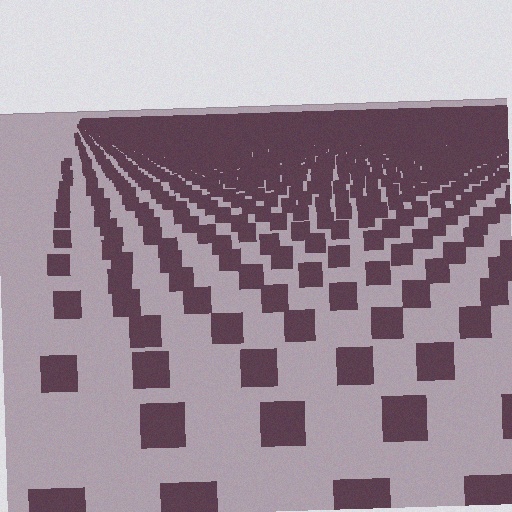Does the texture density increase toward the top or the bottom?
Density increases toward the top.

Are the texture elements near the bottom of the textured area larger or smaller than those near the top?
Larger. Near the bottom, elements are closer to the viewer and appear at a bigger on-screen size.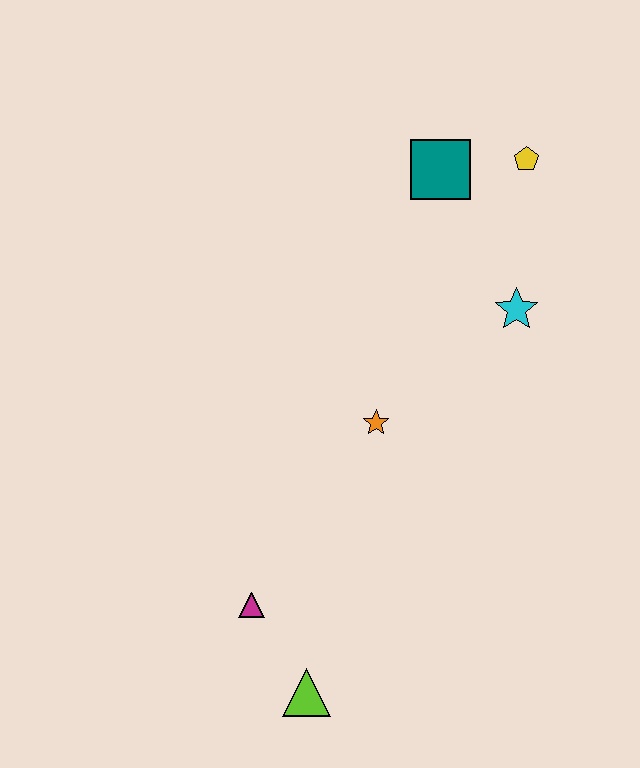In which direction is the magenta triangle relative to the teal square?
The magenta triangle is below the teal square.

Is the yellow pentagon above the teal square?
Yes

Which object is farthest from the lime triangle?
The yellow pentagon is farthest from the lime triangle.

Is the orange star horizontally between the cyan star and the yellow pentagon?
No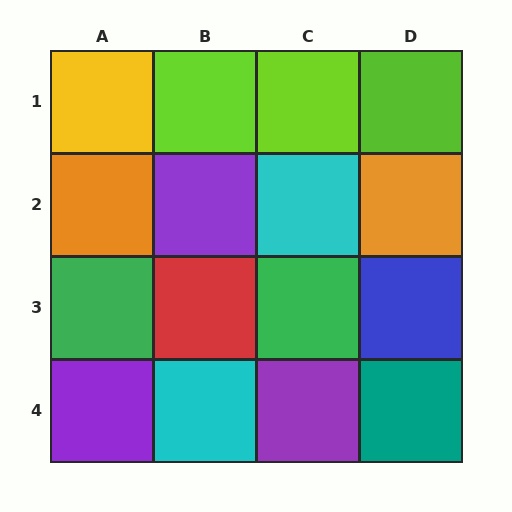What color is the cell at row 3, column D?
Blue.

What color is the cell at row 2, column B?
Purple.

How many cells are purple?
3 cells are purple.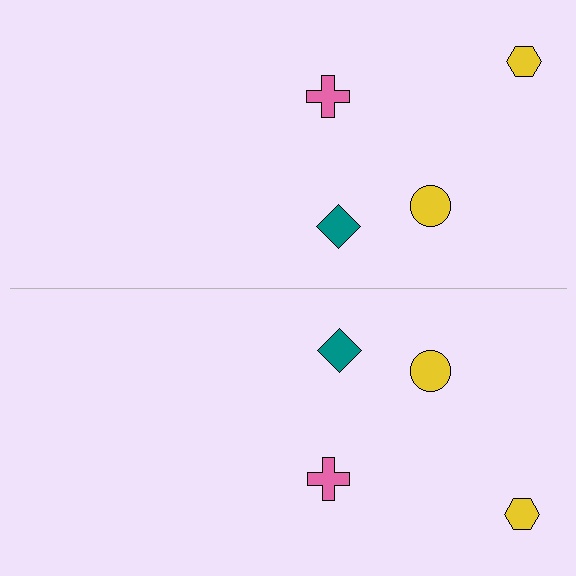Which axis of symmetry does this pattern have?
The pattern has a horizontal axis of symmetry running through the center of the image.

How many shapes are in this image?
There are 8 shapes in this image.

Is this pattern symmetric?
Yes, this pattern has bilateral (reflection) symmetry.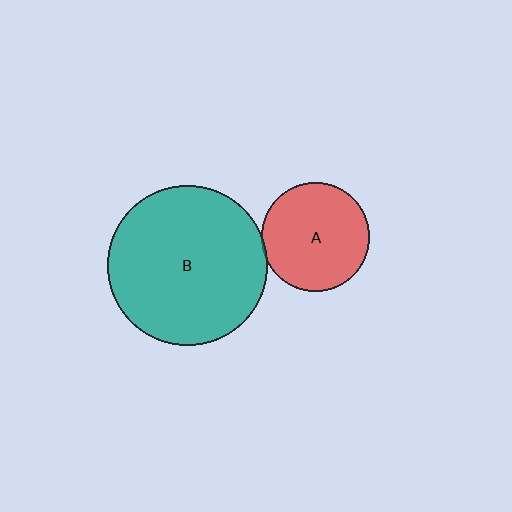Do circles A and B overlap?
Yes.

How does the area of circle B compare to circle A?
Approximately 2.2 times.